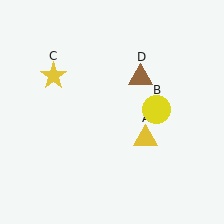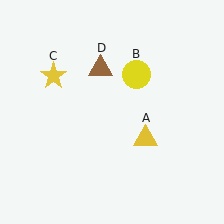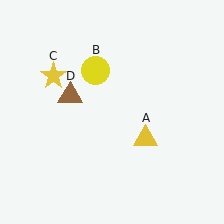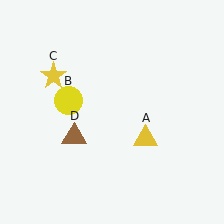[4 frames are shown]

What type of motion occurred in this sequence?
The yellow circle (object B), brown triangle (object D) rotated counterclockwise around the center of the scene.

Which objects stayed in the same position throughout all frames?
Yellow triangle (object A) and yellow star (object C) remained stationary.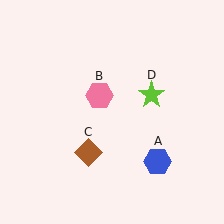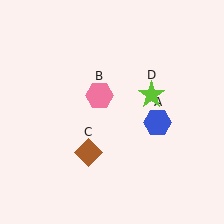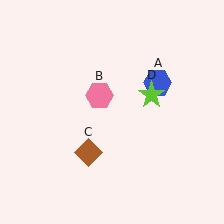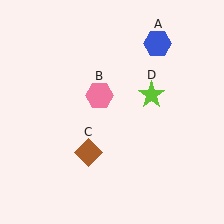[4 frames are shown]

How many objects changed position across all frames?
1 object changed position: blue hexagon (object A).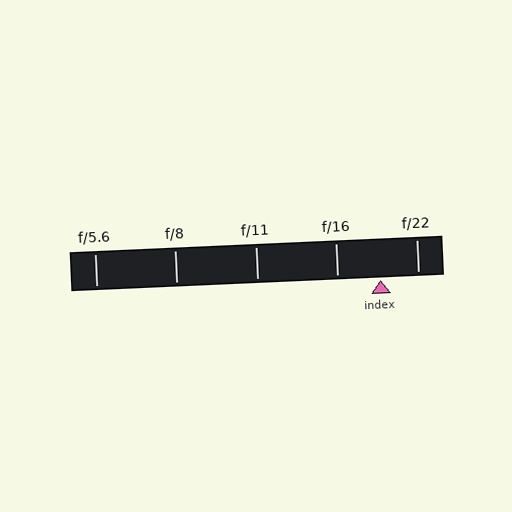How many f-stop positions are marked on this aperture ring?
There are 5 f-stop positions marked.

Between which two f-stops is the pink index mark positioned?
The index mark is between f/16 and f/22.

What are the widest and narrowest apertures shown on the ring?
The widest aperture shown is f/5.6 and the narrowest is f/22.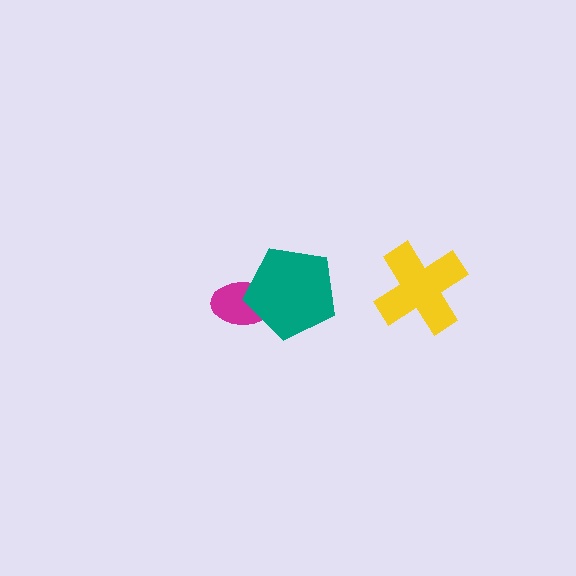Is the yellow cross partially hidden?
No, no other shape covers it.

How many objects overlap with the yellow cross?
0 objects overlap with the yellow cross.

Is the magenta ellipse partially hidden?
Yes, it is partially covered by another shape.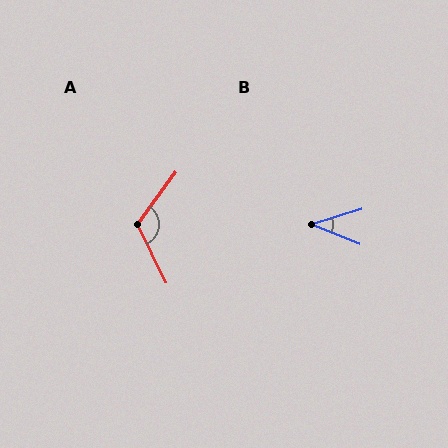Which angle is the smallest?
B, at approximately 38 degrees.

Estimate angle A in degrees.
Approximately 118 degrees.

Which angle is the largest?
A, at approximately 118 degrees.